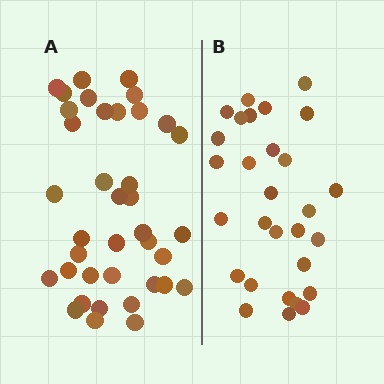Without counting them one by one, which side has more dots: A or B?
Region A (the left region) has more dots.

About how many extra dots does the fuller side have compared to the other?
Region A has roughly 8 or so more dots than region B.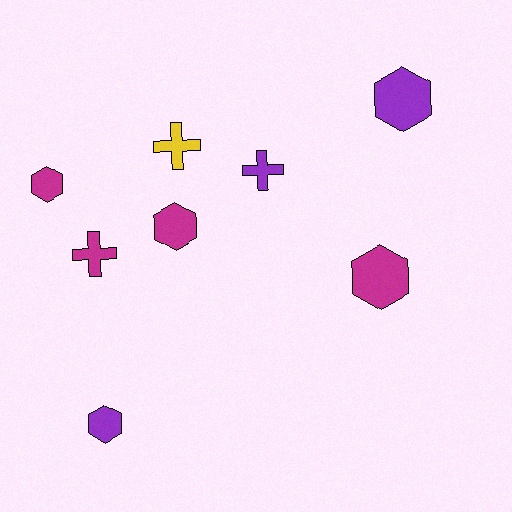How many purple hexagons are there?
There are 2 purple hexagons.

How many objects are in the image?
There are 8 objects.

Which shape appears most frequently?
Hexagon, with 5 objects.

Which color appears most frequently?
Magenta, with 4 objects.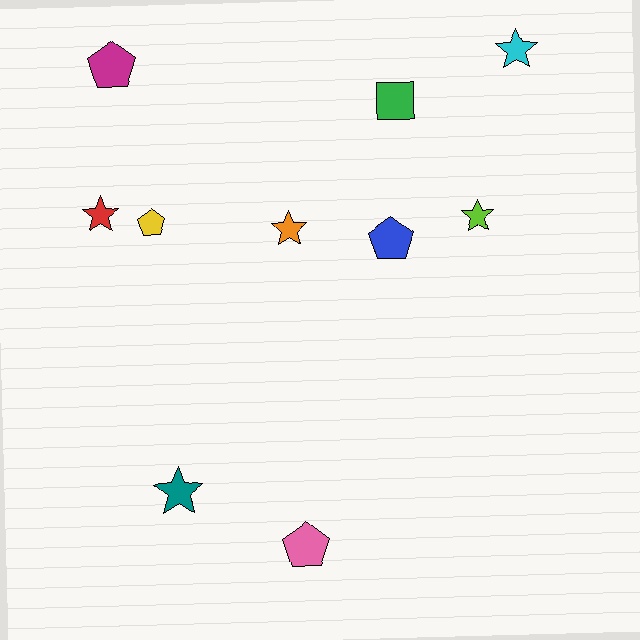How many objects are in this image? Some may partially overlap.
There are 10 objects.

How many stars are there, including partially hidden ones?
There are 5 stars.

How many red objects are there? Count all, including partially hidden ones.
There is 1 red object.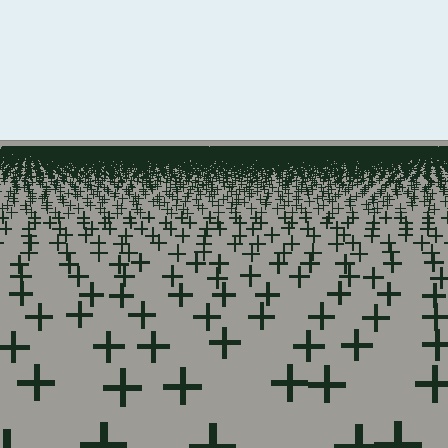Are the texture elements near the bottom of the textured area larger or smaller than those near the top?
Larger. Near the bottom, elements are closer to the viewer and appear at a bigger on-screen size.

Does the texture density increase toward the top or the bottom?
Density increases toward the top.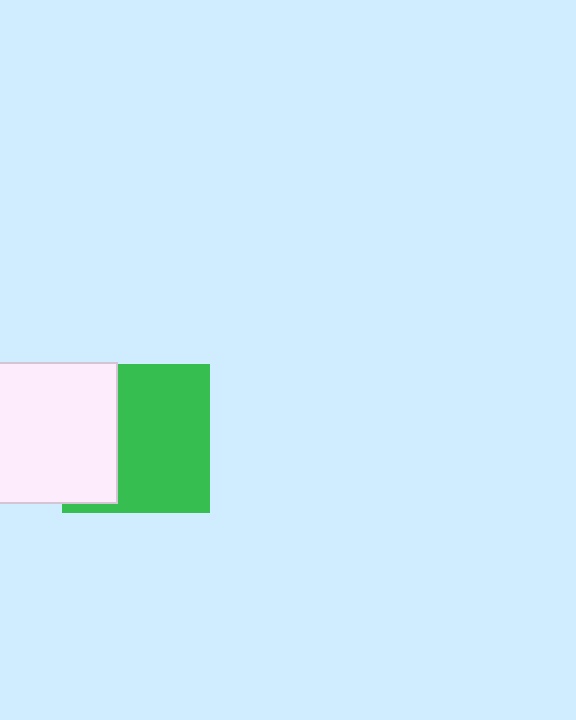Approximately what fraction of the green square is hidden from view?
Roughly 35% of the green square is hidden behind the white square.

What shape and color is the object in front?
The object in front is a white square.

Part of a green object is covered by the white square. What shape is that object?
It is a square.